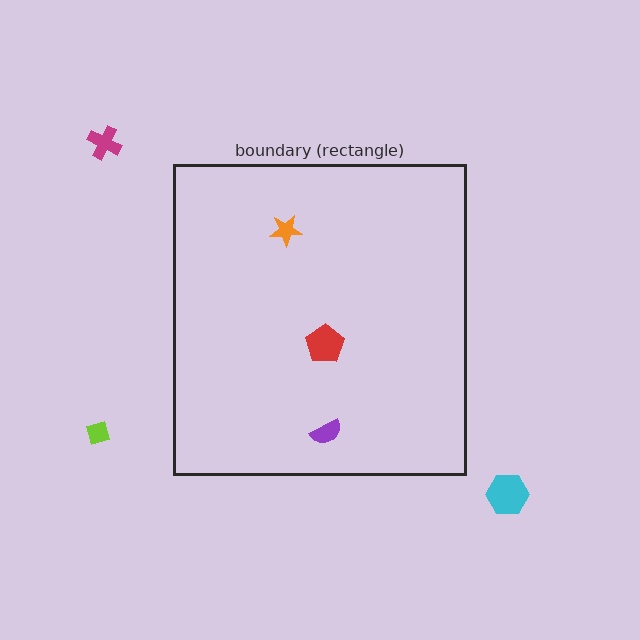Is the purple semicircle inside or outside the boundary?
Inside.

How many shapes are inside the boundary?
3 inside, 3 outside.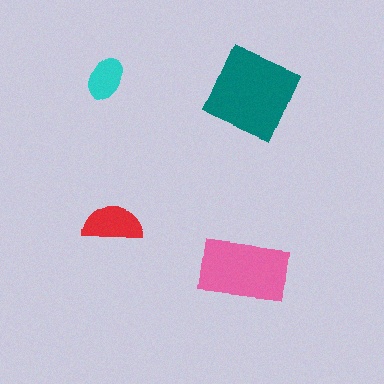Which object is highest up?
The cyan ellipse is topmost.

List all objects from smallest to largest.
The cyan ellipse, the red semicircle, the pink rectangle, the teal diamond.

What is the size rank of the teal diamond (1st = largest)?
1st.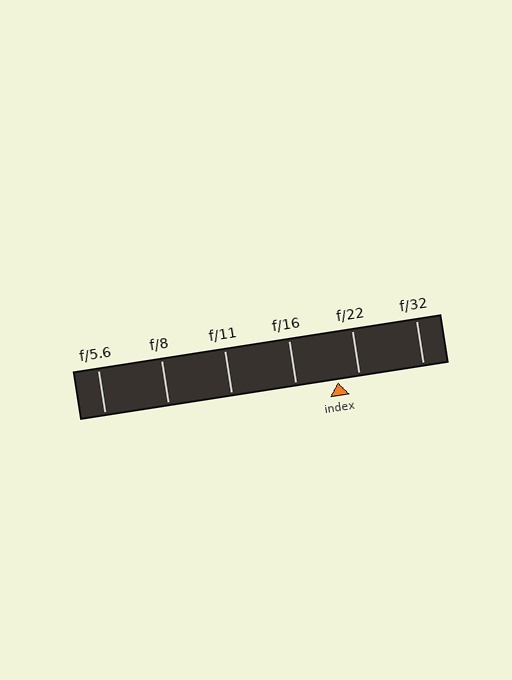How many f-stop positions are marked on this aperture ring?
There are 6 f-stop positions marked.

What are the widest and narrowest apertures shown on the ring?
The widest aperture shown is f/5.6 and the narrowest is f/32.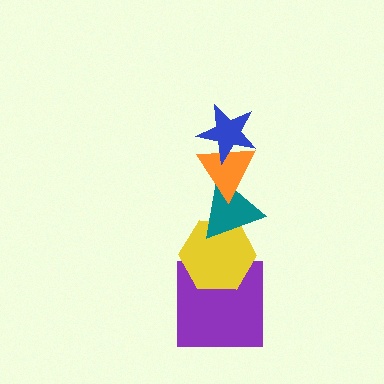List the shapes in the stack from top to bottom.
From top to bottom: the blue star, the orange triangle, the teal triangle, the yellow hexagon, the purple square.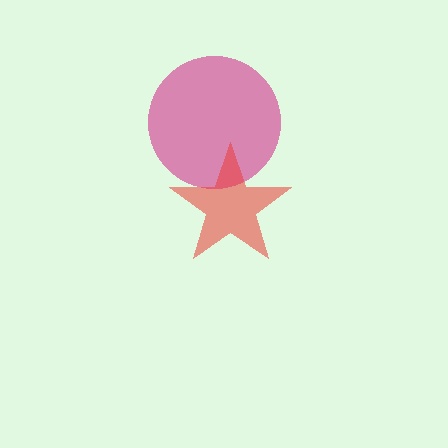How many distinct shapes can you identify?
There are 2 distinct shapes: a magenta circle, a red star.